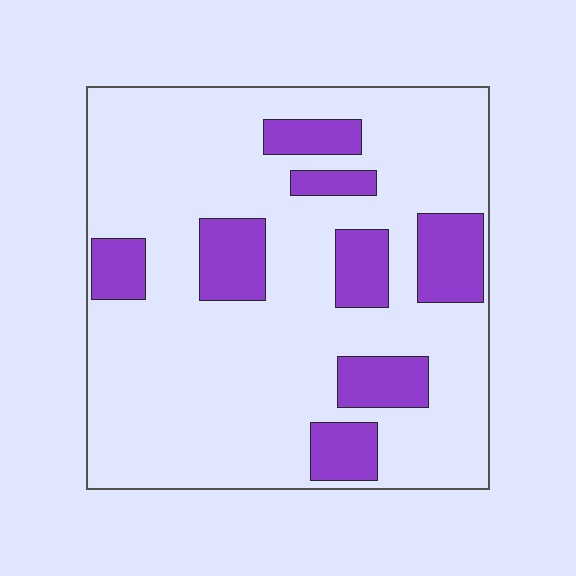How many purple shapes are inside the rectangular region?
8.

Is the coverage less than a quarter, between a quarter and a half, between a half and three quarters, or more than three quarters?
Less than a quarter.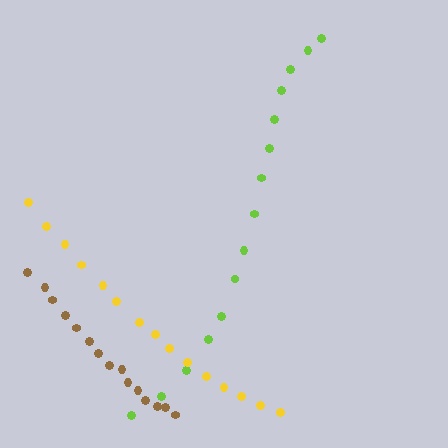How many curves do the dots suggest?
There are 3 distinct paths.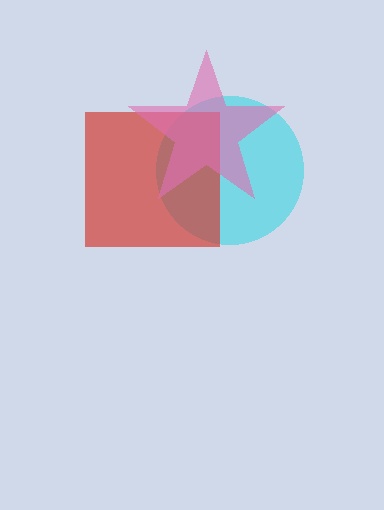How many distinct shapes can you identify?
There are 3 distinct shapes: a cyan circle, a red square, a pink star.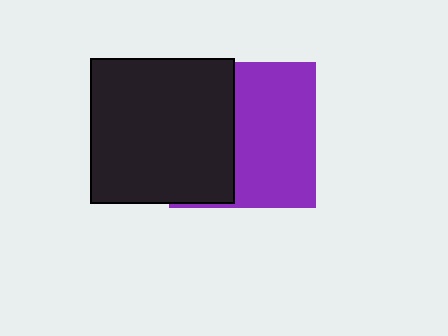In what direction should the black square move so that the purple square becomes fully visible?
The black square should move left. That is the shortest direction to clear the overlap and leave the purple square fully visible.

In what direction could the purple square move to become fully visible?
The purple square could move right. That would shift it out from behind the black square entirely.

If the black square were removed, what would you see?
You would see the complete purple square.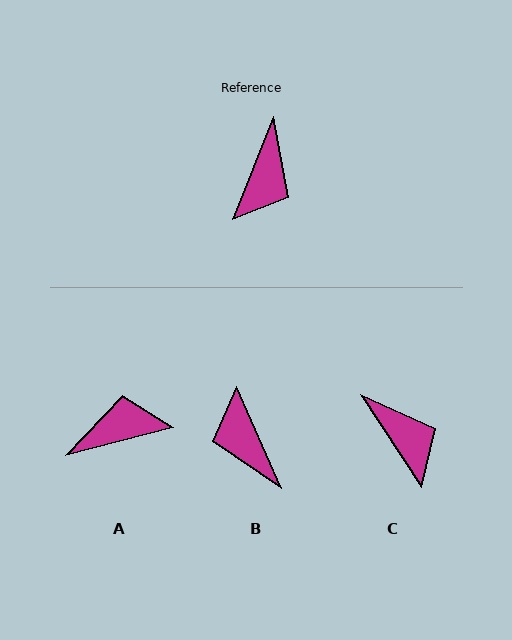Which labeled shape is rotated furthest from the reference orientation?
B, about 135 degrees away.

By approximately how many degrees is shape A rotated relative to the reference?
Approximately 126 degrees counter-clockwise.